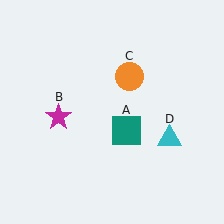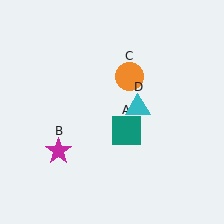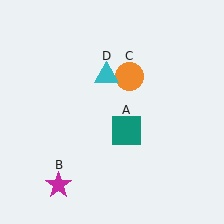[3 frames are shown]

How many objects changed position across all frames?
2 objects changed position: magenta star (object B), cyan triangle (object D).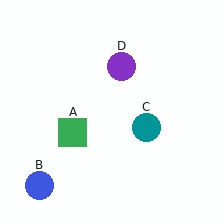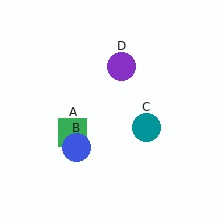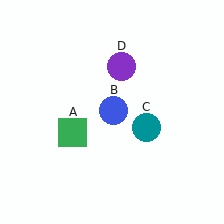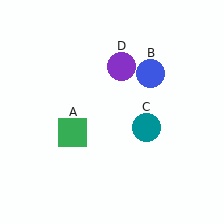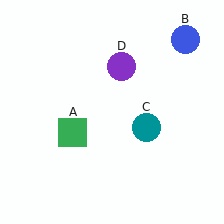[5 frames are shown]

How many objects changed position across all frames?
1 object changed position: blue circle (object B).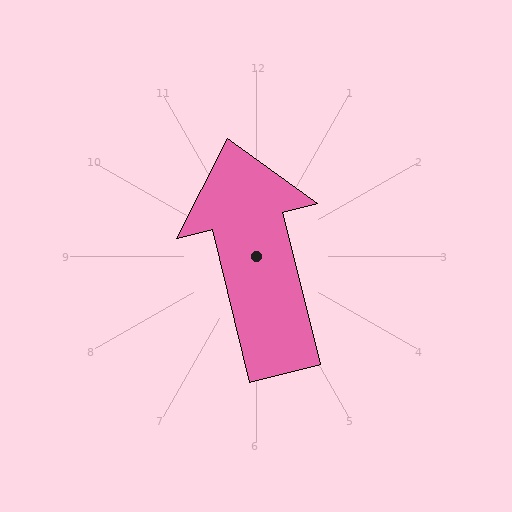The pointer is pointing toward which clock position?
Roughly 12 o'clock.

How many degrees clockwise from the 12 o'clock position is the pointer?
Approximately 346 degrees.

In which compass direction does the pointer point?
North.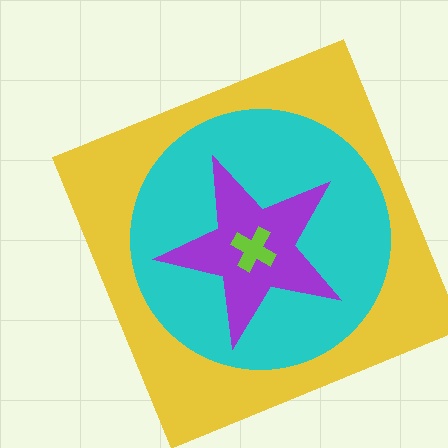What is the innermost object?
The lime cross.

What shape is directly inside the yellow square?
The cyan circle.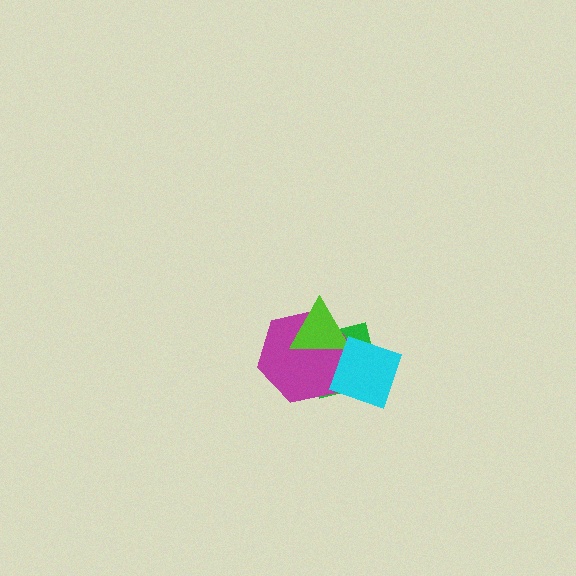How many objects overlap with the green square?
3 objects overlap with the green square.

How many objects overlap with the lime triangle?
3 objects overlap with the lime triangle.